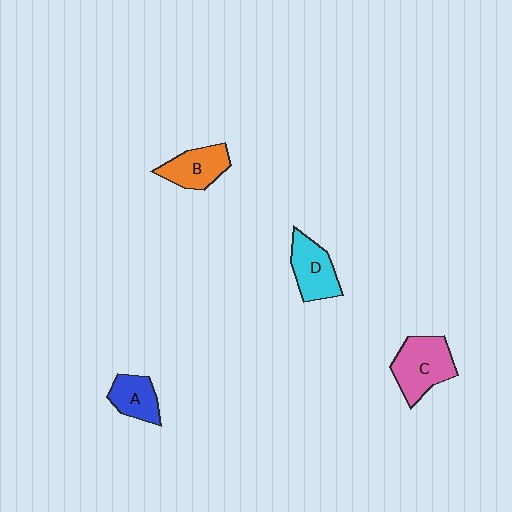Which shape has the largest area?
Shape C (pink).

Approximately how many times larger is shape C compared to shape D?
Approximately 1.3 times.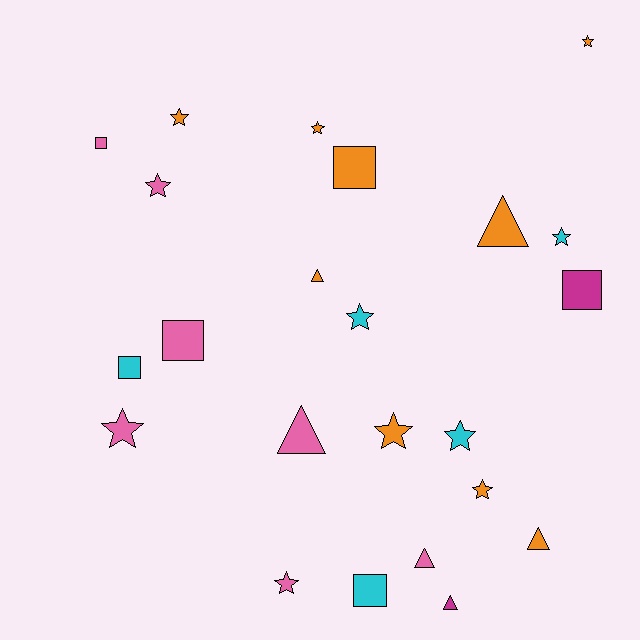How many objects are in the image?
There are 23 objects.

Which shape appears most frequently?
Star, with 11 objects.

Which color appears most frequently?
Orange, with 9 objects.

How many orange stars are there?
There are 5 orange stars.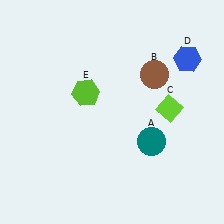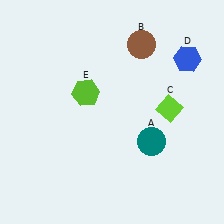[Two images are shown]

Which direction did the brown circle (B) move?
The brown circle (B) moved up.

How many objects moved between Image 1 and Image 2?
1 object moved between the two images.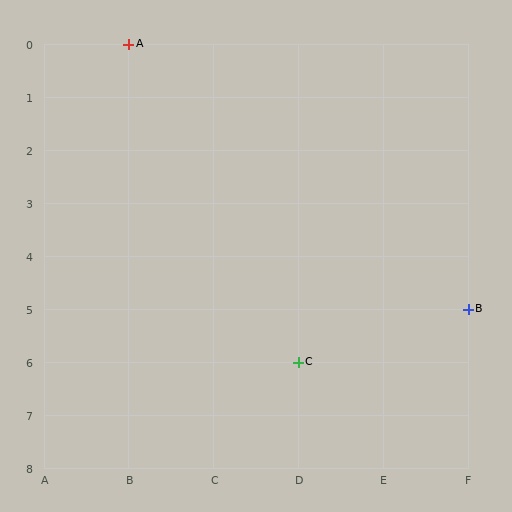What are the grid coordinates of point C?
Point C is at grid coordinates (D, 6).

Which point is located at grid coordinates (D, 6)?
Point C is at (D, 6).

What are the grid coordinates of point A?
Point A is at grid coordinates (B, 0).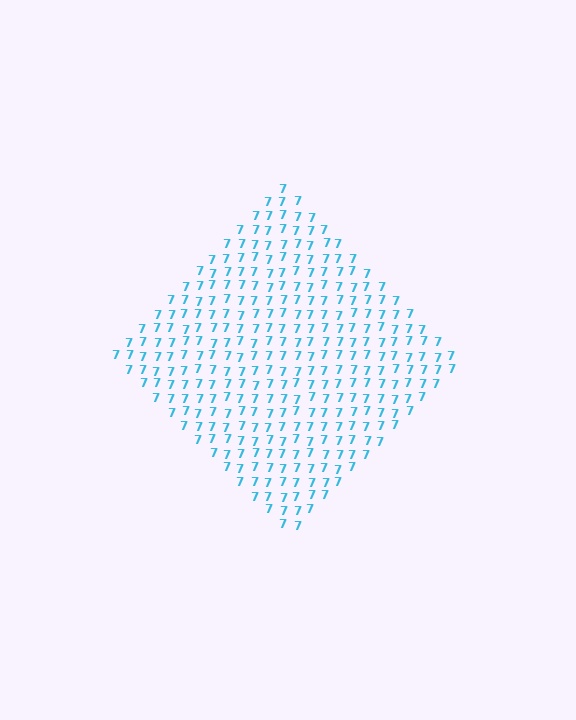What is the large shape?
The large shape is a diamond.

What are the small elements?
The small elements are digit 7's.